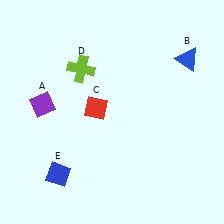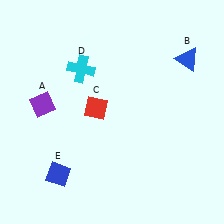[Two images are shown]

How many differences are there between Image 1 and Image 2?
There is 1 difference between the two images.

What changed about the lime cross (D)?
In Image 1, D is lime. In Image 2, it changed to cyan.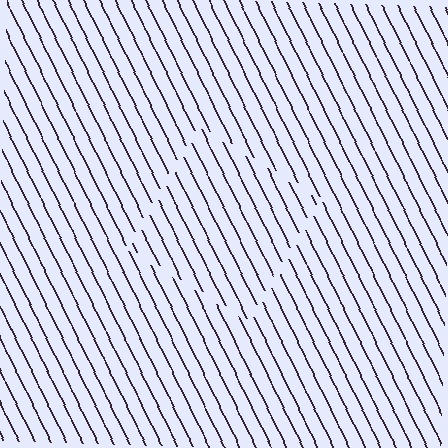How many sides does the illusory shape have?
4 sides — the line-ends trace a square.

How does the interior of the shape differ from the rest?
The interior of the shape contains the same grating, shifted by half a period — the contour is defined by the phase discontinuity where line-ends from the inner and outer gratings abut.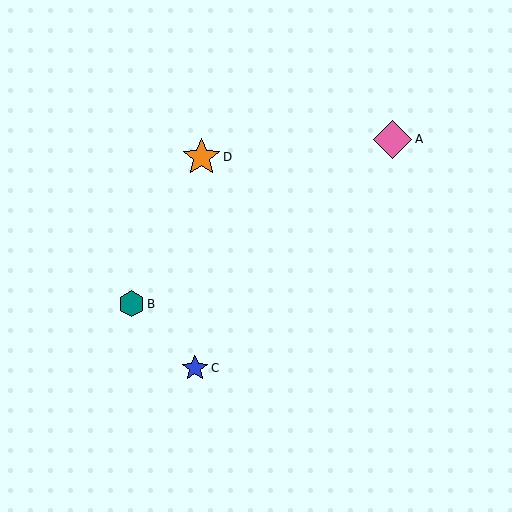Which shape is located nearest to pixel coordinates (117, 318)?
The teal hexagon (labeled B) at (131, 304) is nearest to that location.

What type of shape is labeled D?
Shape D is an orange star.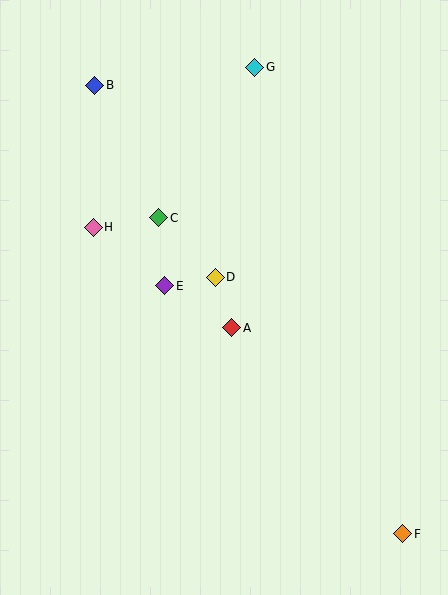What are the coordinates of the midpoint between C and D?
The midpoint between C and D is at (187, 247).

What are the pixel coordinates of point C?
Point C is at (159, 218).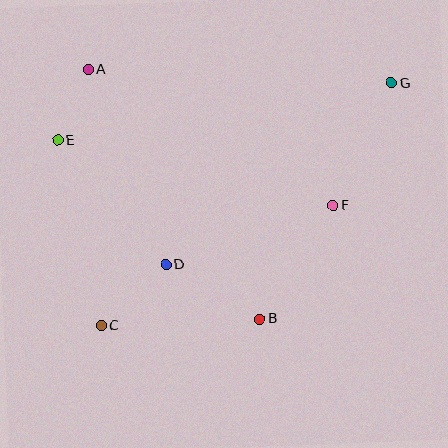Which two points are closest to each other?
Points A and E are closest to each other.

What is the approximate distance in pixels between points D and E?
The distance between D and E is approximately 165 pixels.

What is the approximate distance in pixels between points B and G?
The distance between B and G is approximately 270 pixels.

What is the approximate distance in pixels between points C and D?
The distance between C and D is approximately 89 pixels.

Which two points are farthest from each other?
Points C and G are farthest from each other.